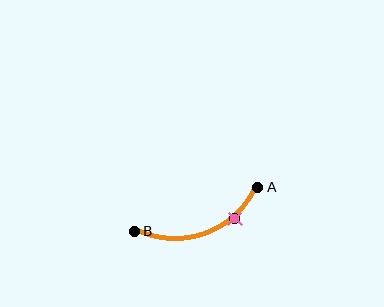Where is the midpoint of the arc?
The arc midpoint is the point on the curve farthest from the straight line joining A and B. It sits below that line.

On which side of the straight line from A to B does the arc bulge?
The arc bulges below the straight line connecting A and B.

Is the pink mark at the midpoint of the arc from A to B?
No. The pink mark lies on the arc but is closer to endpoint A. The arc midpoint would be at the point on the curve equidistant along the arc from both A and B.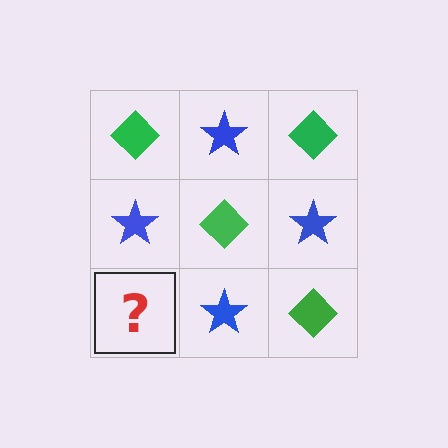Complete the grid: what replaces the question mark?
The question mark should be replaced with a green diamond.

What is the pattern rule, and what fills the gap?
The rule is that it alternates green diamond and blue star in a checkerboard pattern. The gap should be filled with a green diamond.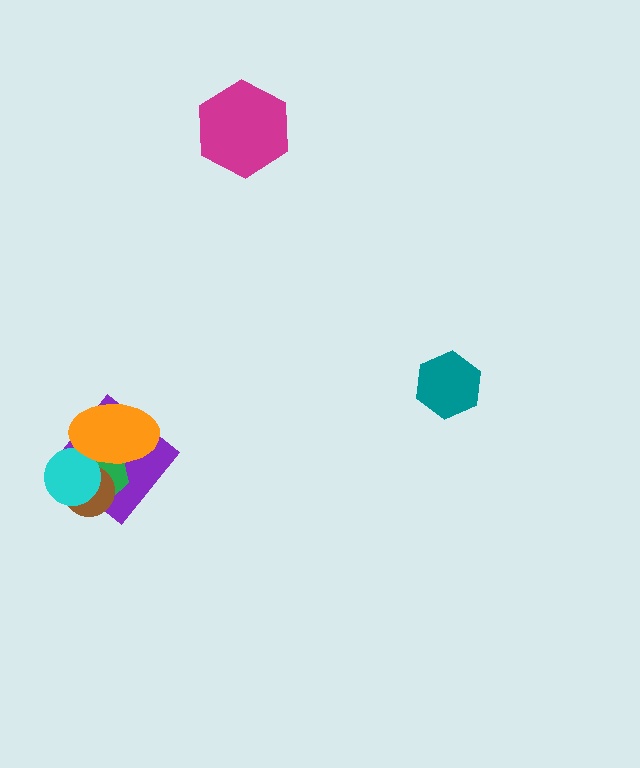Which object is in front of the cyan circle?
The orange ellipse is in front of the cyan circle.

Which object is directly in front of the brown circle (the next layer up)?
The cyan circle is directly in front of the brown circle.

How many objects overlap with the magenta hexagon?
0 objects overlap with the magenta hexagon.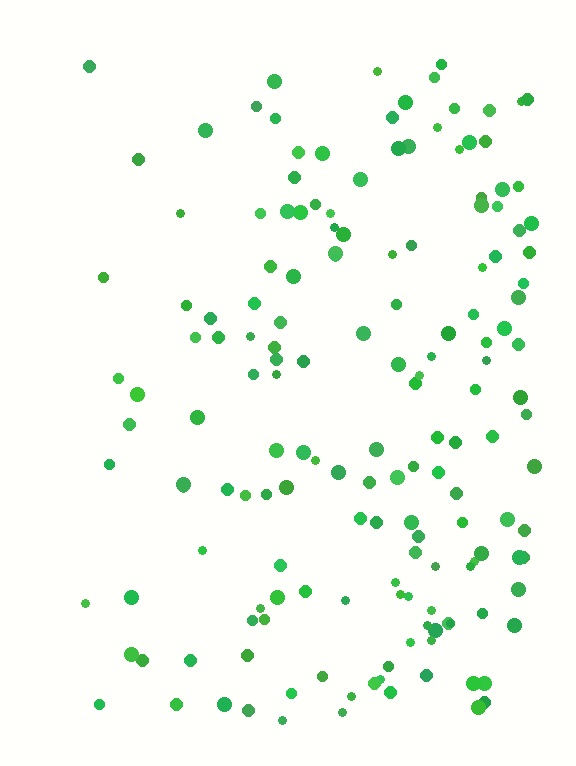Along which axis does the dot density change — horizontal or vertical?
Horizontal.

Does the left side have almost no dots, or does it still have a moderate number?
Still a moderate number, just noticeably fewer than the right.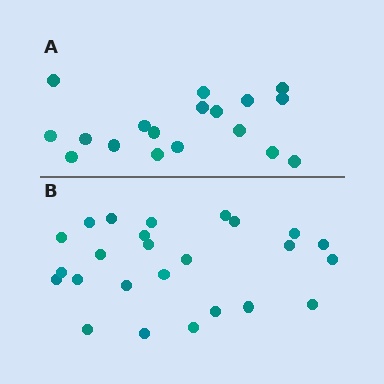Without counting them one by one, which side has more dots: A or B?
Region B (the bottom region) has more dots.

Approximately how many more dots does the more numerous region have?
Region B has roughly 8 or so more dots than region A.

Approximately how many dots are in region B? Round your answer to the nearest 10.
About 20 dots. (The exact count is 25, which rounds to 20.)